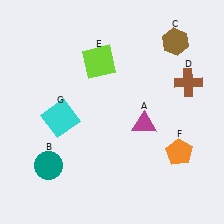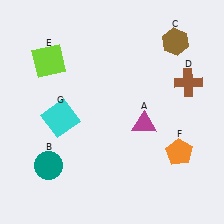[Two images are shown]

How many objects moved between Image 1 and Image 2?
1 object moved between the two images.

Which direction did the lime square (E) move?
The lime square (E) moved left.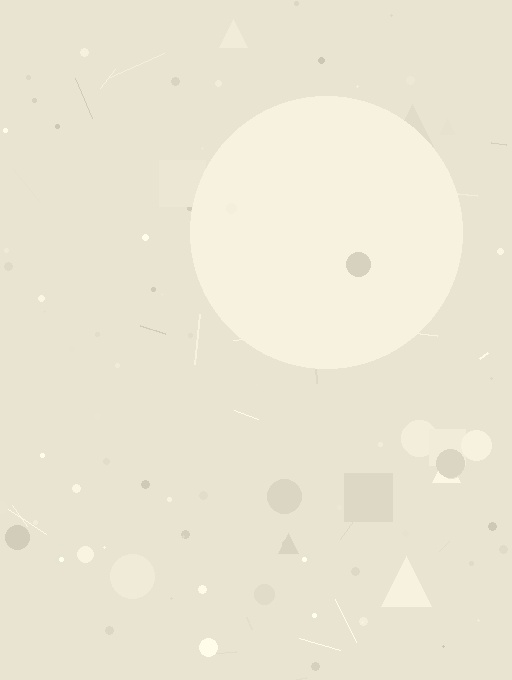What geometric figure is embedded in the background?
A circle is embedded in the background.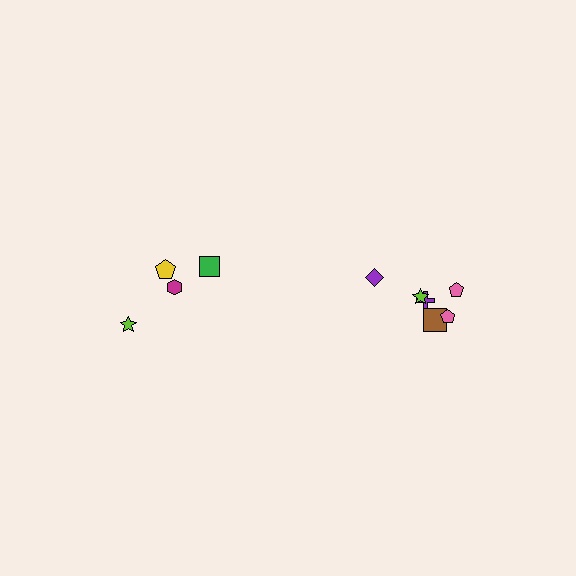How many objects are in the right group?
There are 6 objects.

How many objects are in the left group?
There are 4 objects.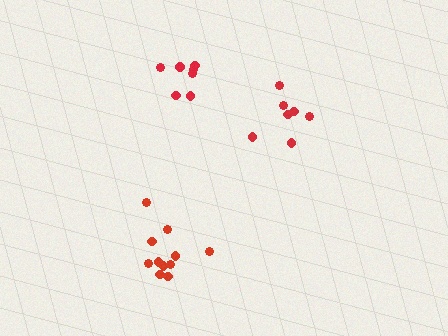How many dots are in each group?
Group 1: 7 dots, Group 2: 7 dots, Group 3: 11 dots (25 total).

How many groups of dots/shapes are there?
There are 3 groups.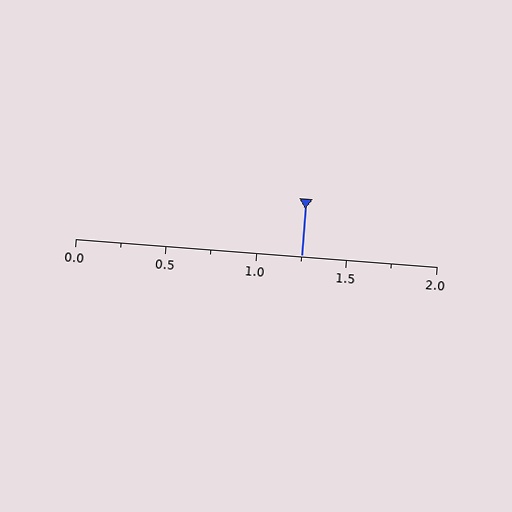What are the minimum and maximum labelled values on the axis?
The axis runs from 0.0 to 2.0.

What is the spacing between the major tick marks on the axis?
The major ticks are spaced 0.5 apart.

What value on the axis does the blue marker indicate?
The marker indicates approximately 1.25.